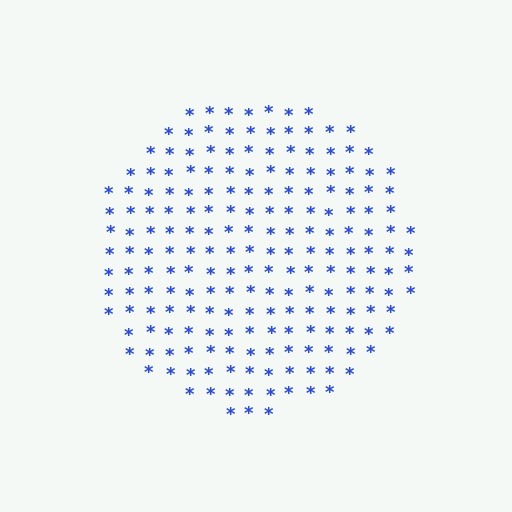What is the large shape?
The large shape is a circle.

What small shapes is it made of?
It is made of small asterisks.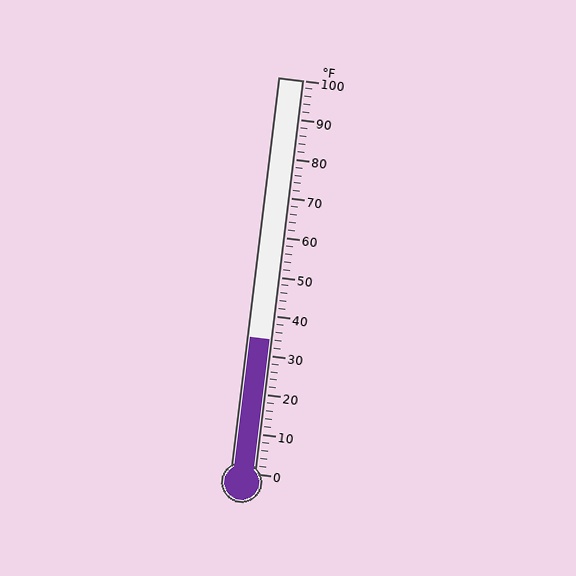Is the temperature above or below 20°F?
The temperature is above 20°F.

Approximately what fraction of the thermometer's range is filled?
The thermometer is filled to approximately 35% of its range.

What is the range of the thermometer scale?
The thermometer scale ranges from 0°F to 100°F.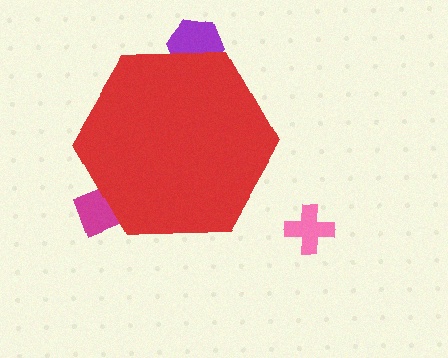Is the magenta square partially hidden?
Yes, the magenta square is partially hidden behind the red hexagon.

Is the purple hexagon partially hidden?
Yes, the purple hexagon is partially hidden behind the red hexagon.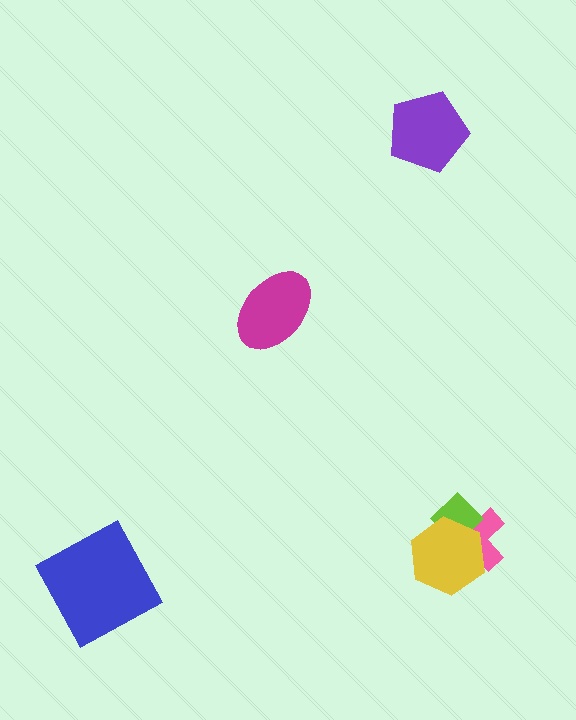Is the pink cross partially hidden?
Yes, it is partially covered by another shape.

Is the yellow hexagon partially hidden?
No, no other shape covers it.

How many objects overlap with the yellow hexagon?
2 objects overlap with the yellow hexagon.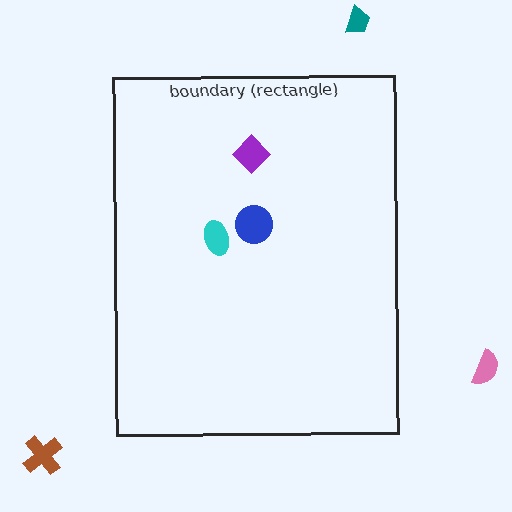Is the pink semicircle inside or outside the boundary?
Outside.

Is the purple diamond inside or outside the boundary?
Inside.